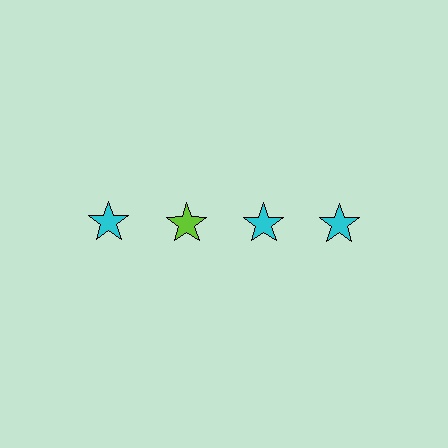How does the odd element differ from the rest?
It has a different color: lime instead of cyan.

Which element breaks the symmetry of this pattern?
The lime star in the top row, second from left column breaks the symmetry. All other shapes are cyan stars.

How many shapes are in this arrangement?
There are 4 shapes arranged in a grid pattern.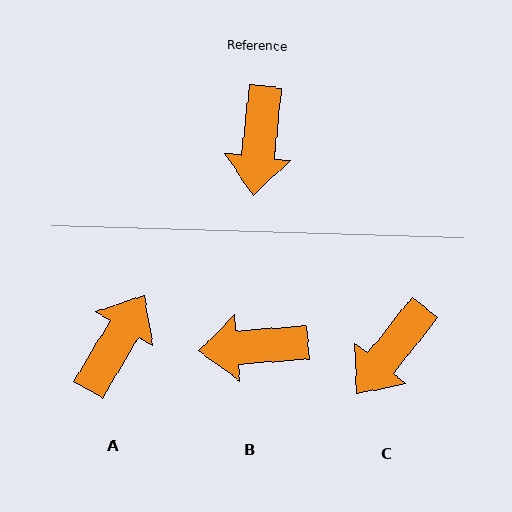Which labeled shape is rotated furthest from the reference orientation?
A, about 156 degrees away.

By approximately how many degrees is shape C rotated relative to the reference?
Approximately 32 degrees clockwise.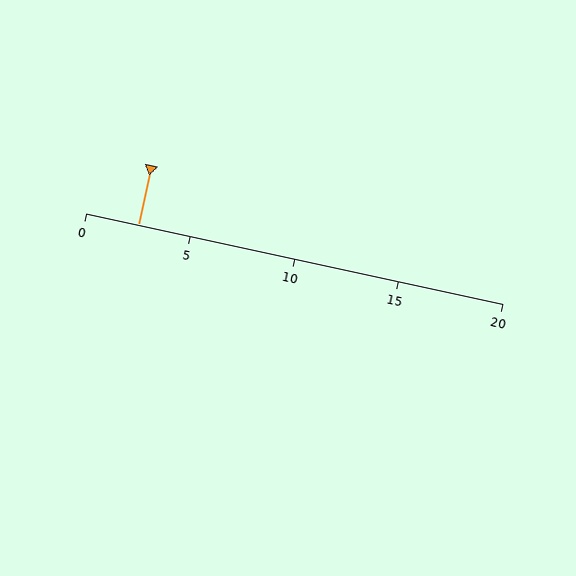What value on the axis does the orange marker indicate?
The marker indicates approximately 2.5.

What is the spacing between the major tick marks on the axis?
The major ticks are spaced 5 apart.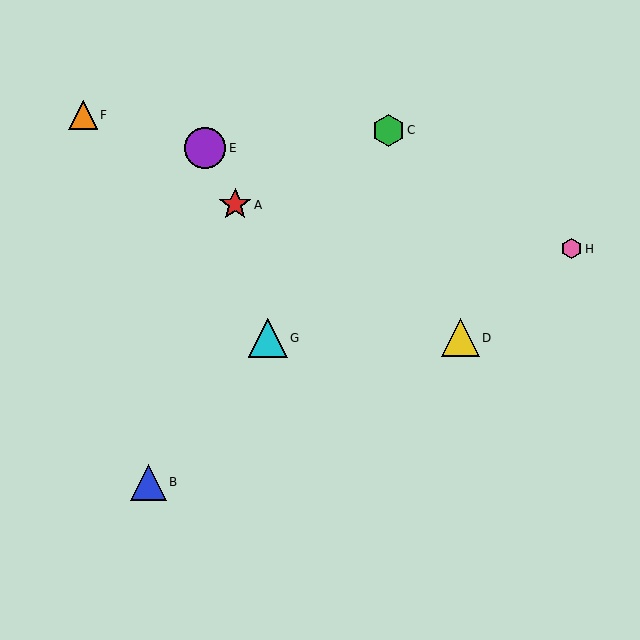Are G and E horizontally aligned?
No, G is at y≈338 and E is at y≈148.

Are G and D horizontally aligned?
Yes, both are at y≈338.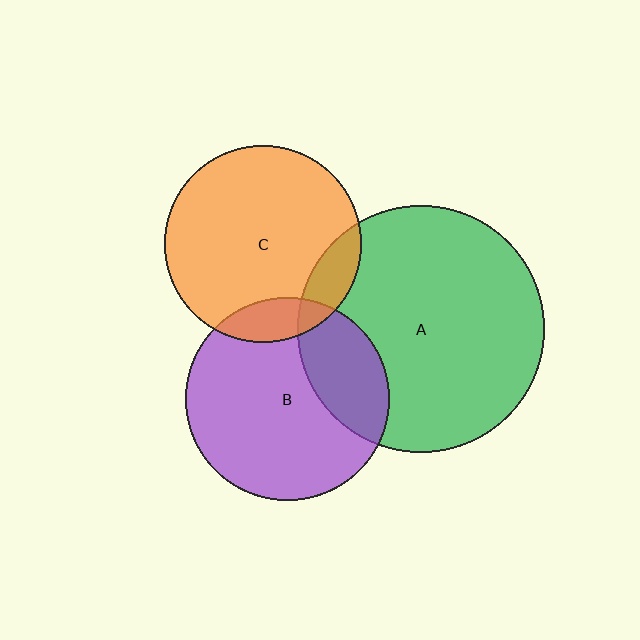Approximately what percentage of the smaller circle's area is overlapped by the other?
Approximately 25%.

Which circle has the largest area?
Circle A (green).